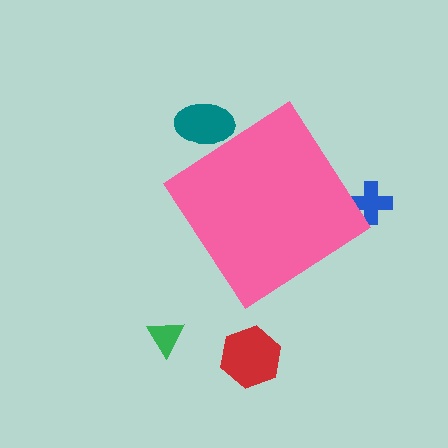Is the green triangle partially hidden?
No, the green triangle is fully visible.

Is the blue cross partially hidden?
Yes, the blue cross is partially hidden behind the pink diamond.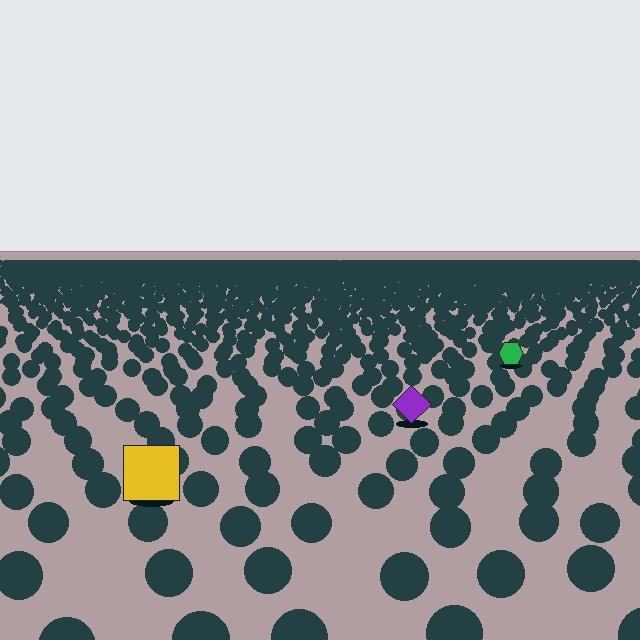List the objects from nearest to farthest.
From nearest to farthest: the yellow square, the purple diamond, the green hexagon.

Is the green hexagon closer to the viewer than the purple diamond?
No. The purple diamond is closer — you can tell from the texture gradient: the ground texture is coarser near it.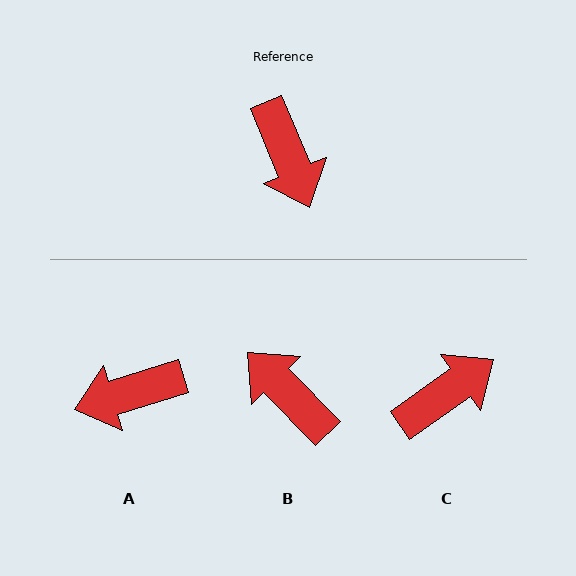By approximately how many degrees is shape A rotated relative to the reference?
Approximately 96 degrees clockwise.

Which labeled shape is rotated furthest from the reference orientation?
B, about 158 degrees away.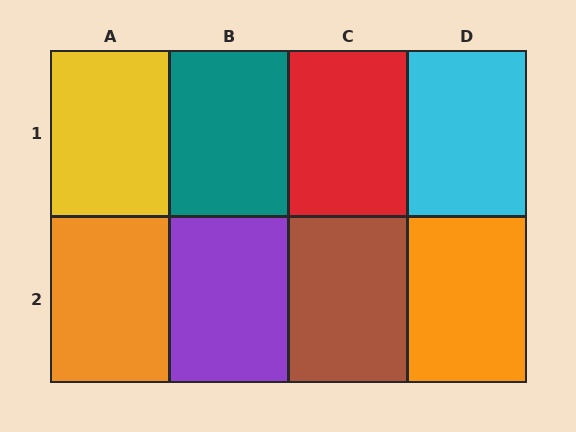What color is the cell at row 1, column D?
Cyan.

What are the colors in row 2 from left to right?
Orange, purple, brown, orange.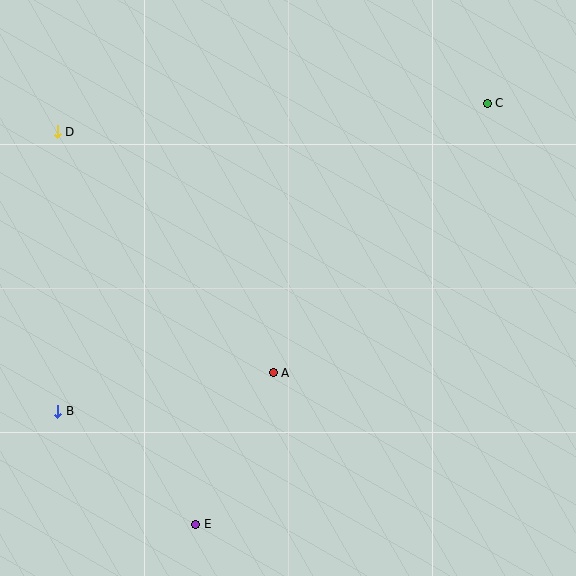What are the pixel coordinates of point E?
Point E is at (196, 524).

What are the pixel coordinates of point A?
Point A is at (273, 373).